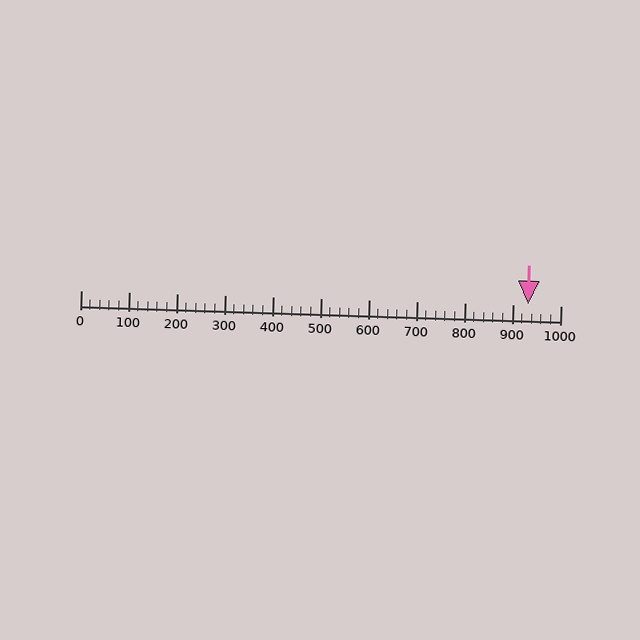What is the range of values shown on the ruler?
The ruler shows values from 0 to 1000.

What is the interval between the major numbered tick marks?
The major tick marks are spaced 100 units apart.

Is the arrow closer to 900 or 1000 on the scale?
The arrow is closer to 900.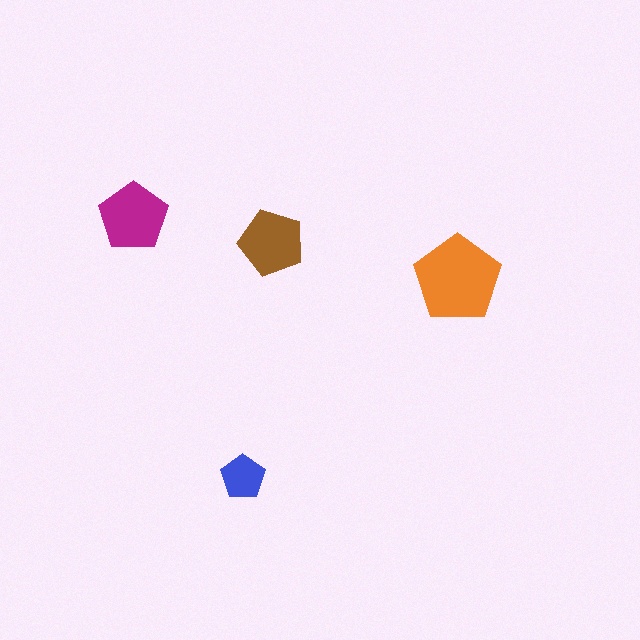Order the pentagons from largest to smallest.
the orange one, the magenta one, the brown one, the blue one.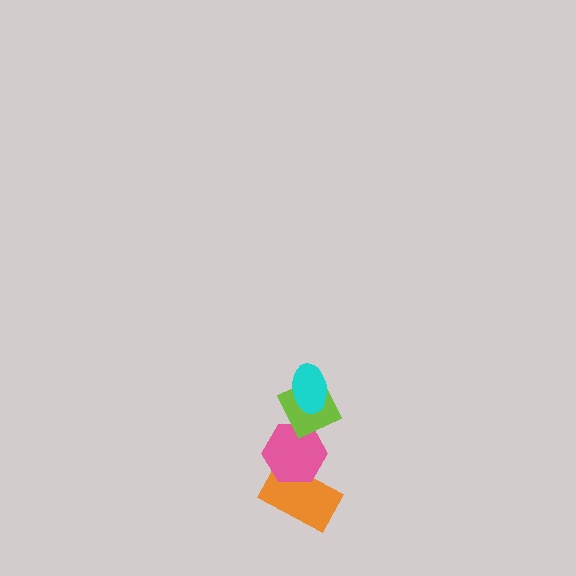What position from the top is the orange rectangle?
The orange rectangle is 4th from the top.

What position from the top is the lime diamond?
The lime diamond is 2nd from the top.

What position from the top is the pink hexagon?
The pink hexagon is 3rd from the top.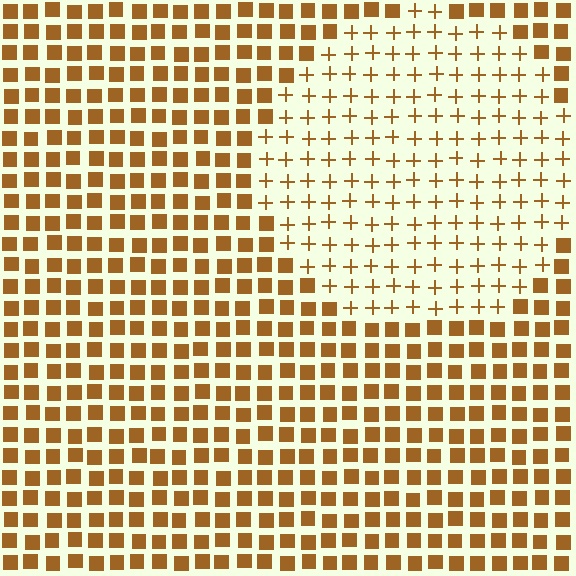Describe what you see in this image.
The image is filled with small brown elements arranged in a uniform grid. A circle-shaped region contains plus signs, while the surrounding area contains squares. The boundary is defined purely by the change in element shape.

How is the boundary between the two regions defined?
The boundary is defined by a change in element shape: plus signs inside vs. squares outside. All elements share the same color and spacing.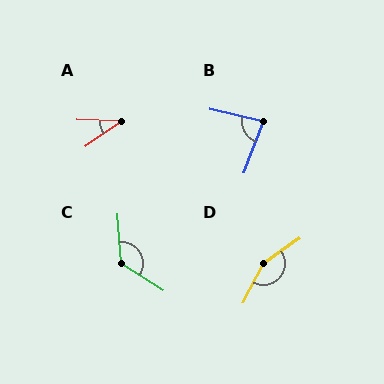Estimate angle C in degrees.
Approximately 126 degrees.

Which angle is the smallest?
A, at approximately 38 degrees.